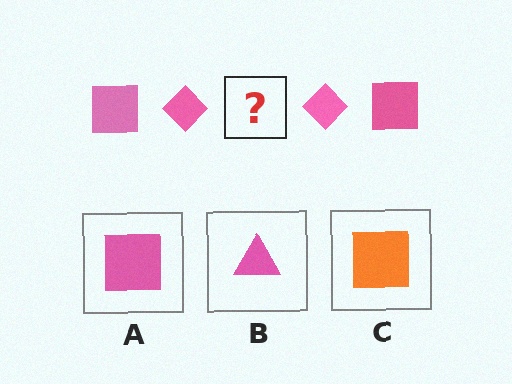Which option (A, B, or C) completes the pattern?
A.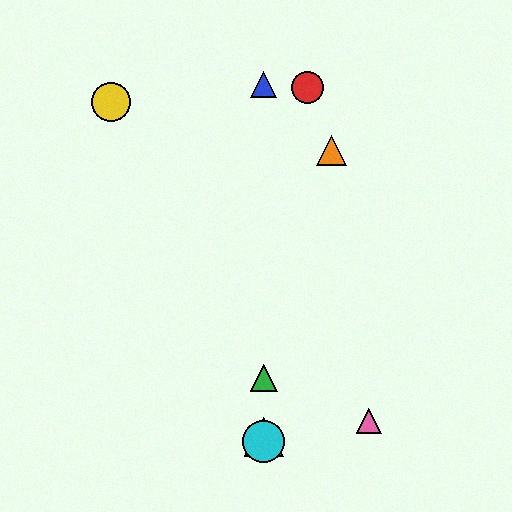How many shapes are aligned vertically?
4 shapes (the blue triangle, the green triangle, the purple triangle, the cyan circle) are aligned vertically.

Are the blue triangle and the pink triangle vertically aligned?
No, the blue triangle is at x≈264 and the pink triangle is at x≈369.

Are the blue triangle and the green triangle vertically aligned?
Yes, both are at x≈264.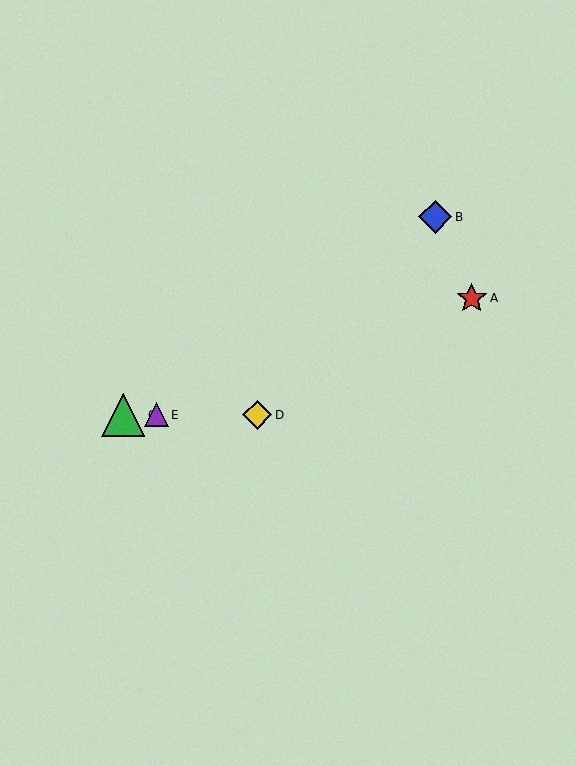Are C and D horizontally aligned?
Yes, both are at y≈415.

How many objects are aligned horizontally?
3 objects (C, D, E) are aligned horizontally.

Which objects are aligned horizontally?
Objects C, D, E are aligned horizontally.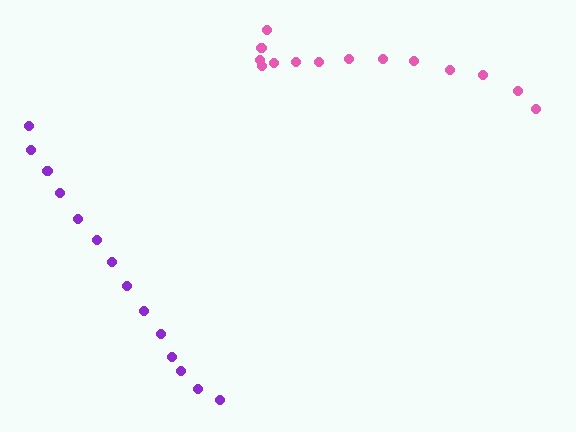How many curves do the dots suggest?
There are 2 distinct paths.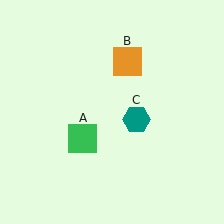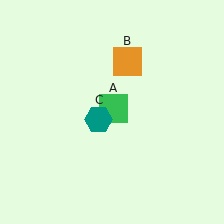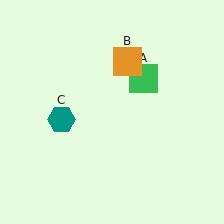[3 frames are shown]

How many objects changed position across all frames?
2 objects changed position: green square (object A), teal hexagon (object C).